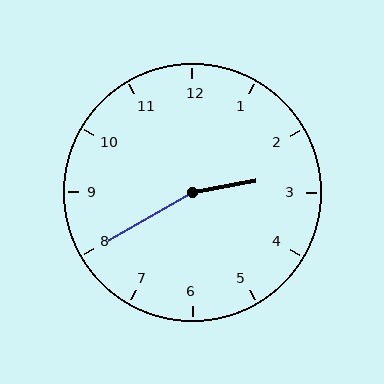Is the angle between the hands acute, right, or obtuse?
It is obtuse.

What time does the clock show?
2:40.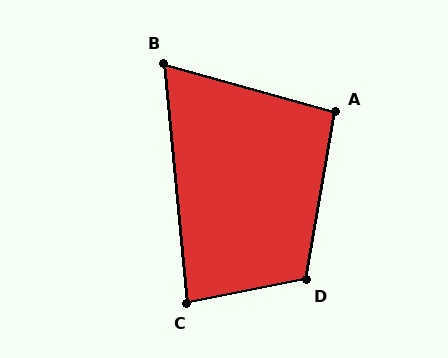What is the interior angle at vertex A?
Approximately 96 degrees (obtuse).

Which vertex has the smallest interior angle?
B, at approximately 69 degrees.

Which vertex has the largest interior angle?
D, at approximately 111 degrees.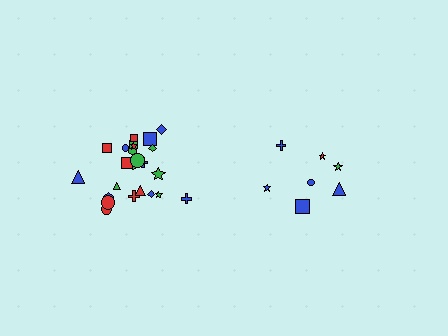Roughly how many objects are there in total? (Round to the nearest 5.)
Roughly 30 objects in total.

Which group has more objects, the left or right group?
The left group.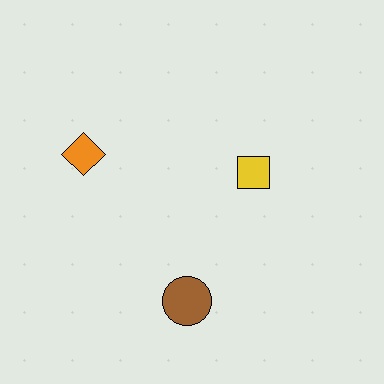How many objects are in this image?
There are 3 objects.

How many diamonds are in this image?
There is 1 diamond.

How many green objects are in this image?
There are no green objects.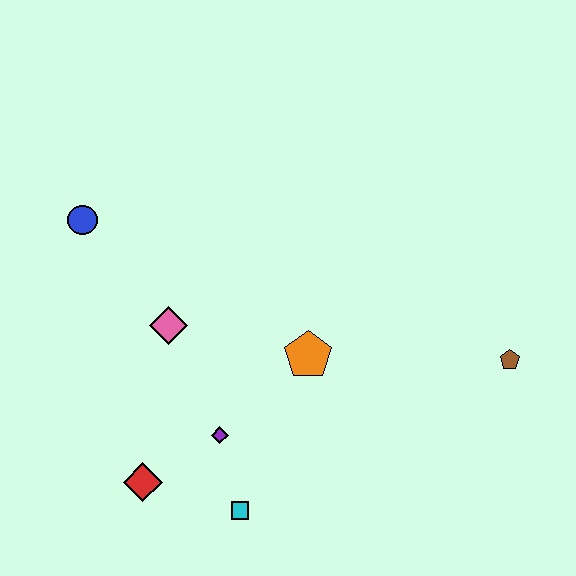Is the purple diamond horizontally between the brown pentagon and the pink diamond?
Yes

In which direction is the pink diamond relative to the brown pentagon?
The pink diamond is to the left of the brown pentagon.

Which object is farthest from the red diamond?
The brown pentagon is farthest from the red diamond.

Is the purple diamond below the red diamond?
No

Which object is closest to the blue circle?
The pink diamond is closest to the blue circle.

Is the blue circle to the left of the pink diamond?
Yes